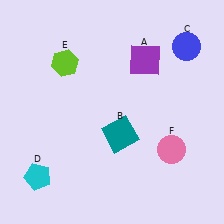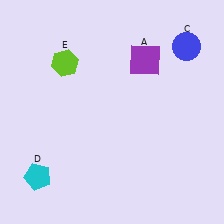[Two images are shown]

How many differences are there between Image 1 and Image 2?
There are 2 differences between the two images.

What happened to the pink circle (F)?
The pink circle (F) was removed in Image 2. It was in the bottom-right area of Image 1.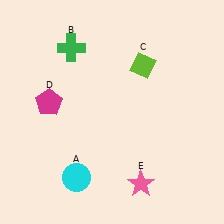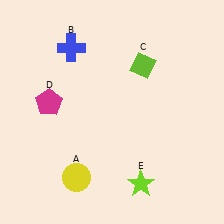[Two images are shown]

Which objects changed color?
A changed from cyan to yellow. B changed from green to blue. E changed from pink to lime.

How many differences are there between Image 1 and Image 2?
There are 3 differences between the two images.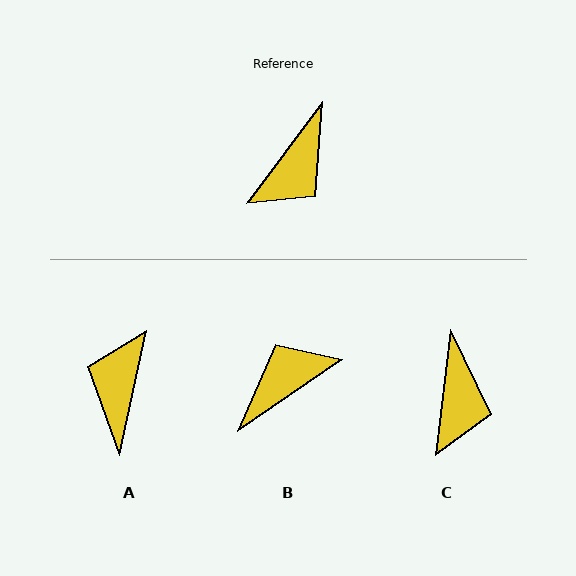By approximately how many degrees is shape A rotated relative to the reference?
Approximately 156 degrees clockwise.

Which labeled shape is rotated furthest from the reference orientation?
B, about 161 degrees away.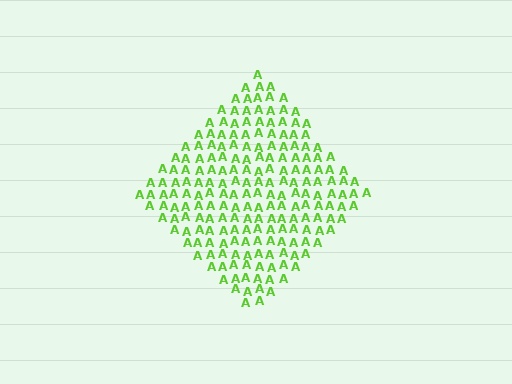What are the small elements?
The small elements are letter A's.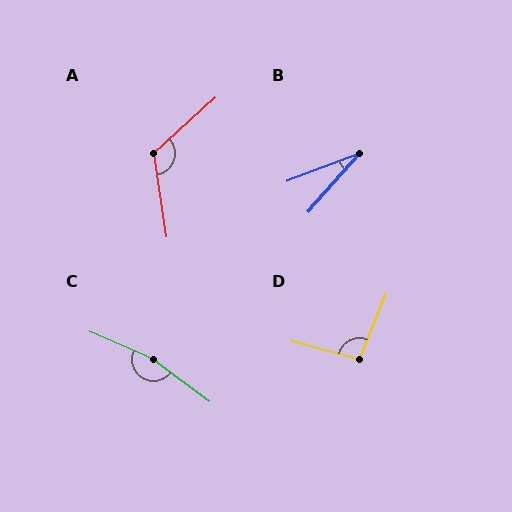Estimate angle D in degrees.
Approximately 97 degrees.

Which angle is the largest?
C, at approximately 167 degrees.